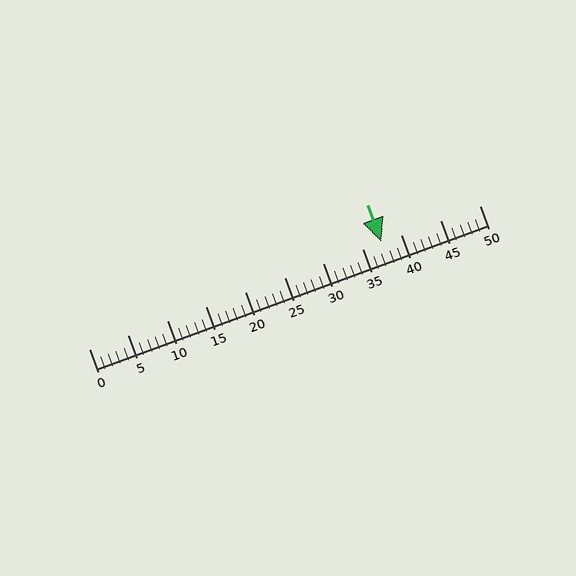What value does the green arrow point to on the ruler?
The green arrow points to approximately 37.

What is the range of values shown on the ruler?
The ruler shows values from 0 to 50.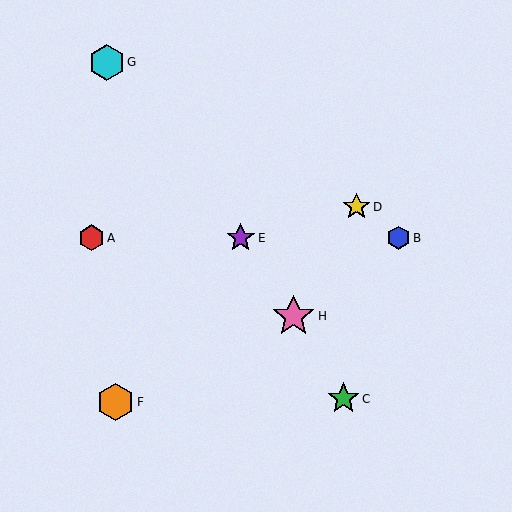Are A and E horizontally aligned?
Yes, both are at y≈238.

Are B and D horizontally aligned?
No, B is at y≈238 and D is at y≈207.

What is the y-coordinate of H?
Object H is at y≈316.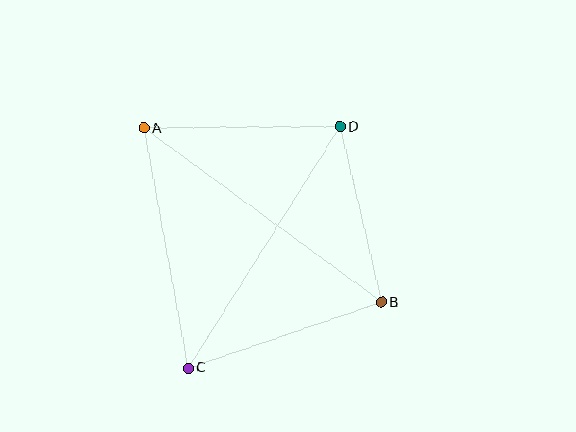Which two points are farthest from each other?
Points A and B are farthest from each other.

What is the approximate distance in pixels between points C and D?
The distance between C and D is approximately 285 pixels.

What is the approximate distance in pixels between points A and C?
The distance between A and C is approximately 244 pixels.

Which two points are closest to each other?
Points B and D are closest to each other.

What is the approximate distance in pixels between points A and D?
The distance between A and D is approximately 196 pixels.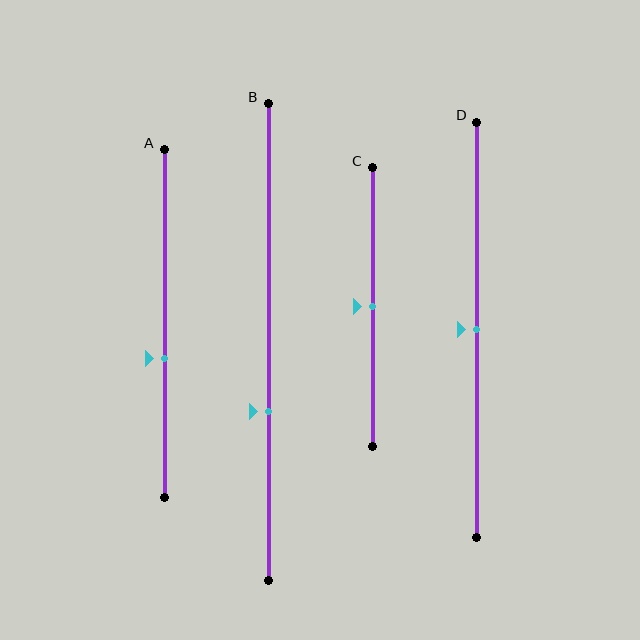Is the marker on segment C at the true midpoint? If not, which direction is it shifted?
Yes, the marker on segment C is at the true midpoint.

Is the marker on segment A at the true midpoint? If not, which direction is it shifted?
No, the marker on segment A is shifted downward by about 10% of the segment length.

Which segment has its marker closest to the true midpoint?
Segment C has its marker closest to the true midpoint.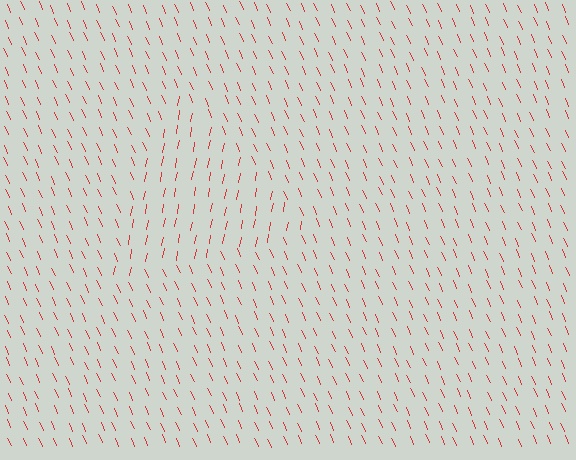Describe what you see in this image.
The image is filled with small red line segments. A triangle region in the image has lines oriented differently from the surrounding lines, creating a visible texture boundary.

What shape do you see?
I see a triangle.